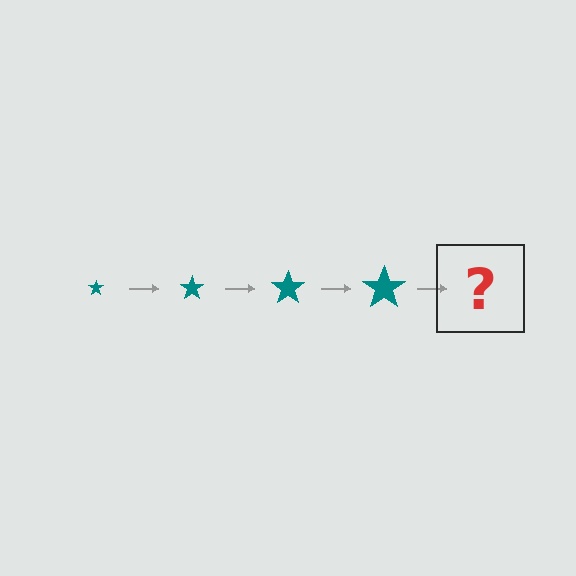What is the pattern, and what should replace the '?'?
The pattern is that the star gets progressively larger each step. The '?' should be a teal star, larger than the previous one.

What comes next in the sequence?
The next element should be a teal star, larger than the previous one.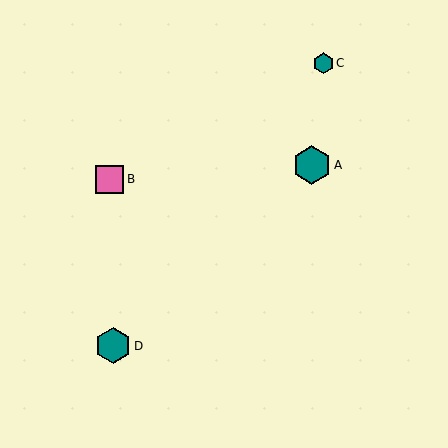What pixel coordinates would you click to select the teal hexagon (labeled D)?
Click at (113, 346) to select the teal hexagon D.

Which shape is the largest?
The teal hexagon (labeled A) is the largest.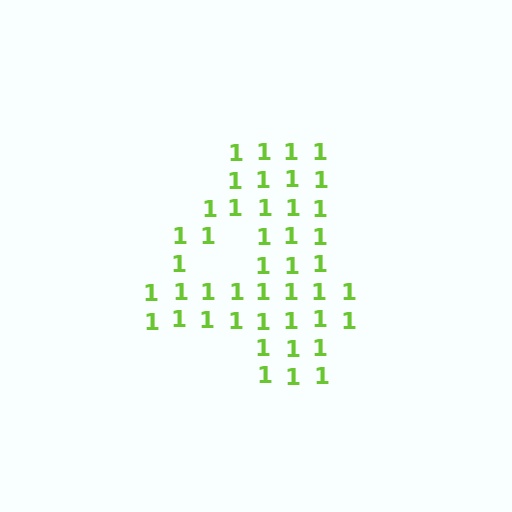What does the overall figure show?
The overall figure shows the digit 4.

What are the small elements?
The small elements are digit 1's.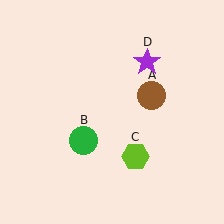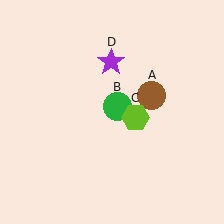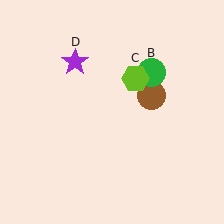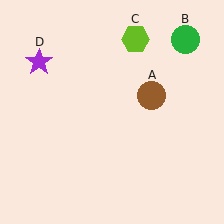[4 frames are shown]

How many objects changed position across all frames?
3 objects changed position: green circle (object B), lime hexagon (object C), purple star (object D).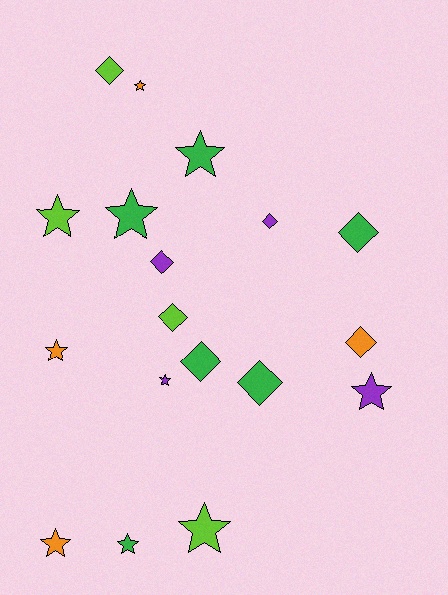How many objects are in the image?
There are 18 objects.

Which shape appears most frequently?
Star, with 10 objects.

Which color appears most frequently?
Green, with 6 objects.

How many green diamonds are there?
There are 3 green diamonds.